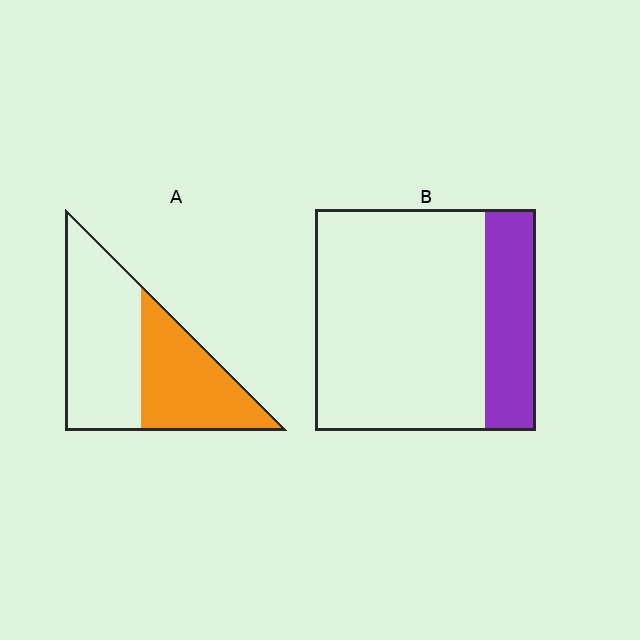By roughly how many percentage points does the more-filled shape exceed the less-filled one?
By roughly 20 percentage points (A over B).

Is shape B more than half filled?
No.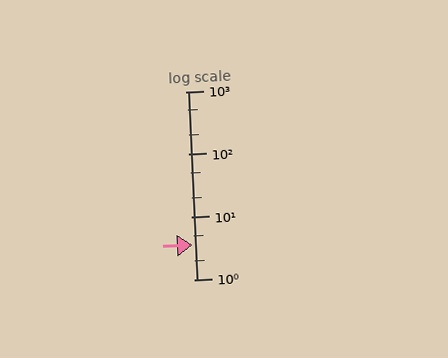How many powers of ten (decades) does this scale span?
The scale spans 3 decades, from 1 to 1000.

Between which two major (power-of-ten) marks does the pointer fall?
The pointer is between 1 and 10.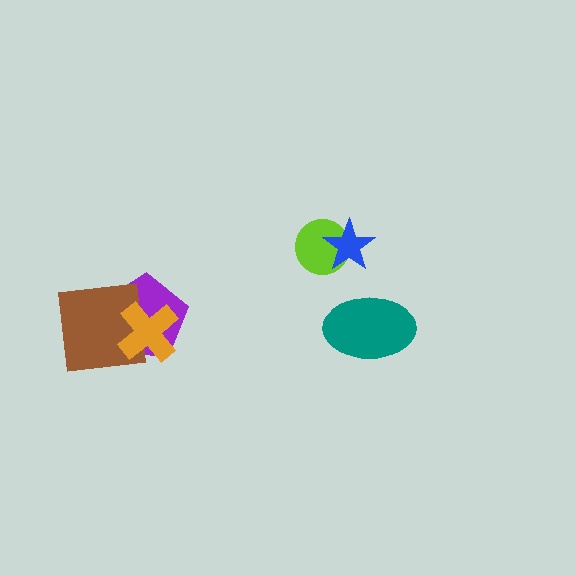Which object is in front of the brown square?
The orange cross is in front of the brown square.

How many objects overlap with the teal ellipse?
0 objects overlap with the teal ellipse.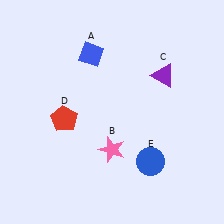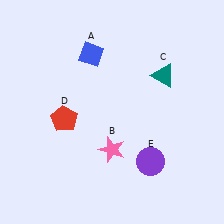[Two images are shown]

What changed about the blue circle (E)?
In Image 1, E is blue. In Image 2, it changed to purple.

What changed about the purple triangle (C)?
In Image 1, C is purple. In Image 2, it changed to teal.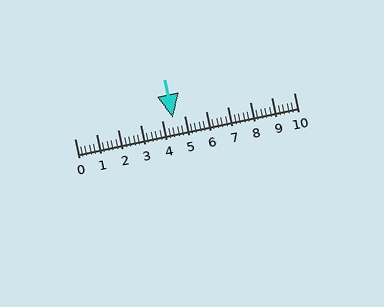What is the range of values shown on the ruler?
The ruler shows values from 0 to 10.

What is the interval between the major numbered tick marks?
The major tick marks are spaced 1 units apart.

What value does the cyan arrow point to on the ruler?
The cyan arrow points to approximately 4.5.